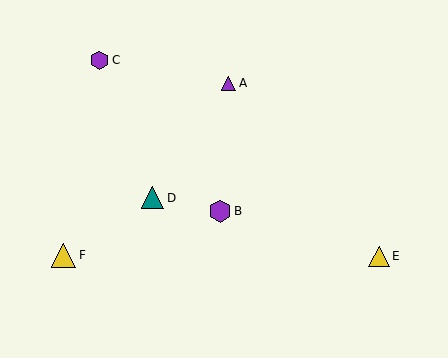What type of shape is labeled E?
Shape E is a yellow triangle.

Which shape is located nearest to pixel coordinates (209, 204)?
The purple hexagon (labeled B) at (220, 211) is nearest to that location.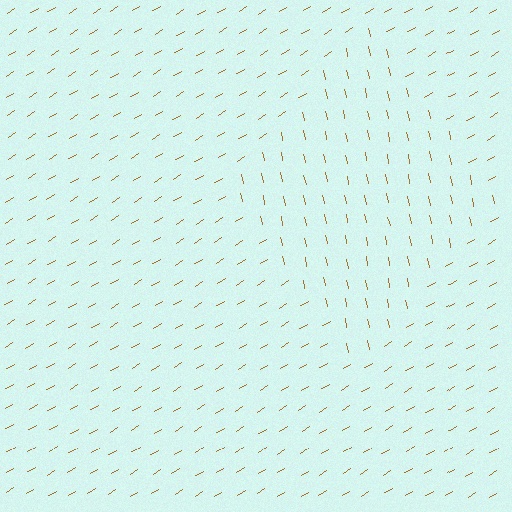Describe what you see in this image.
The image is filled with small brown line segments. A diamond region in the image has lines oriented differently from the surrounding lines, creating a visible texture boundary.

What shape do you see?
I see a diamond.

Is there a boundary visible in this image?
Yes, there is a texture boundary formed by a change in line orientation.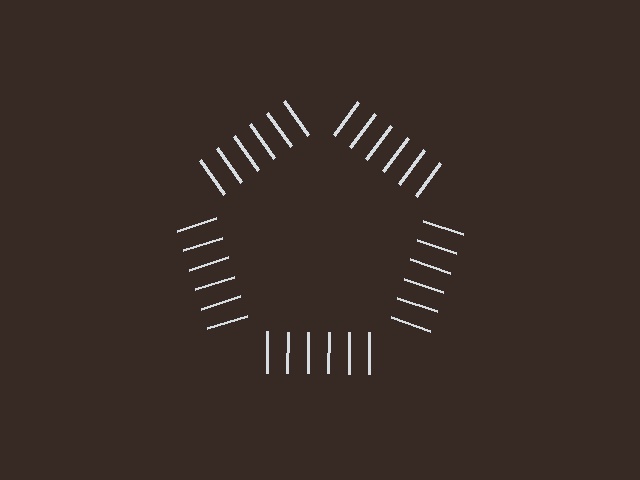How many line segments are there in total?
30 — 6 along each of the 5 edges.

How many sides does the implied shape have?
5 sides — the line-ends trace a pentagon.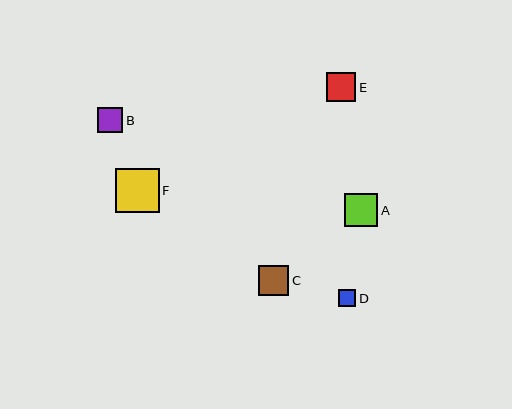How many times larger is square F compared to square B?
Square F is approximately 1.8 times the size of square B.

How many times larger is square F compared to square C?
Square F is approximately 1.4 times the size of square C.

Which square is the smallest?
Square D is the smallest with a size of approximately 17 pixels.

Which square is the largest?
Square F is the largest with a size of approximately 44 pixels.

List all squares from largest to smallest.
From largest to smallest: F, A, C, E, B, D.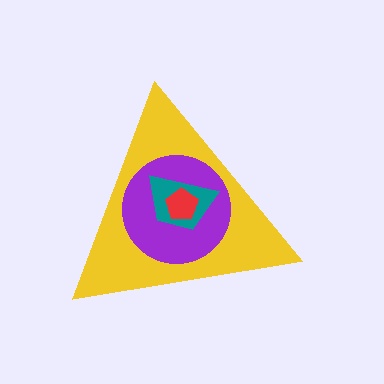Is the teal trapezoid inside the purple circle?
Yes.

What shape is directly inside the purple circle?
The teal trapezoid.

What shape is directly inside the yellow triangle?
The purple circle.